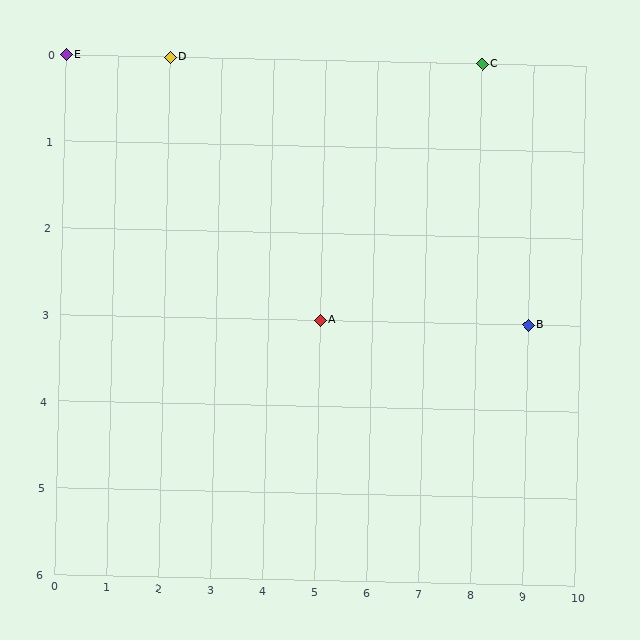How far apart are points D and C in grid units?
Points D and C are 6 columns apart.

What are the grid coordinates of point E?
Point E is at grid coordinates (0, 0).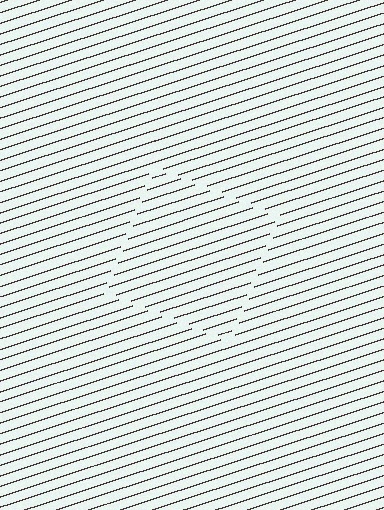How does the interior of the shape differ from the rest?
The interior of the shape contains the same grating, shifted by half a period — the contour is defined by the phase discontinuity where line-ends from the inner and outer gratings abut.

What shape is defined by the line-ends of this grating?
An illusory square. The interior of the shape contains the same grating, shifted by half a period — the contour is defined by the phase discontinuity where line-ends from the inner and outer gratings abut.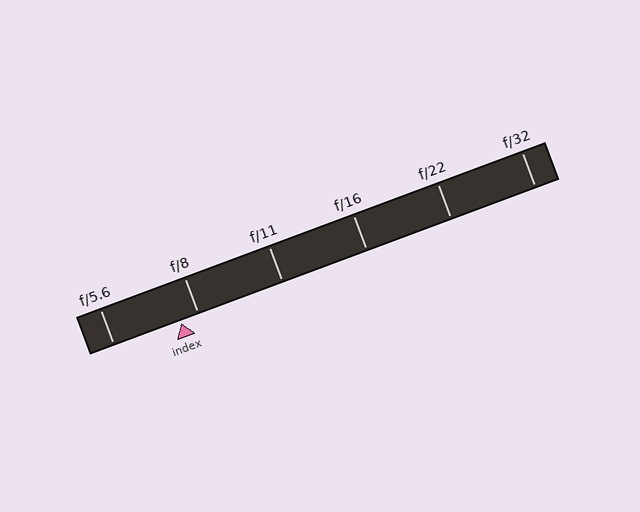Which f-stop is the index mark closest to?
The index mark is closest to f/8.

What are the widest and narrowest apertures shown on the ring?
The widest aperture shown is f/5.6 and the narrowest is f/32.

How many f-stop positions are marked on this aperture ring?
There are 6 f-stop positions marked.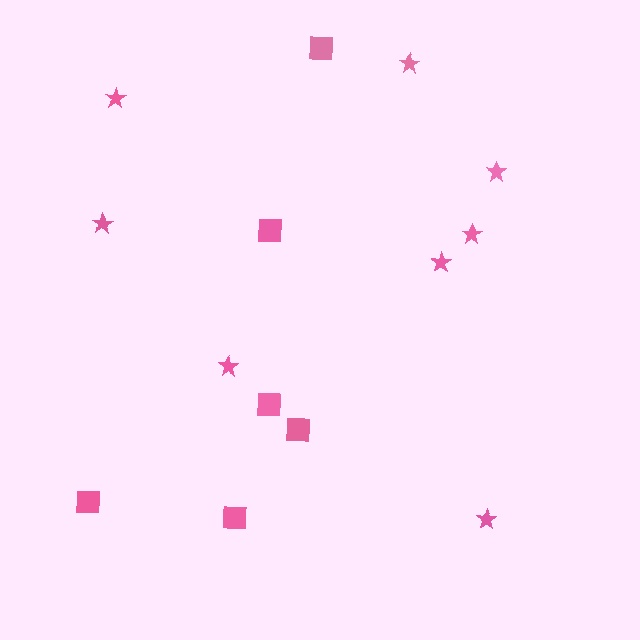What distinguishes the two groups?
There are 2 groups: one group of squares (6) and one group of stars (8).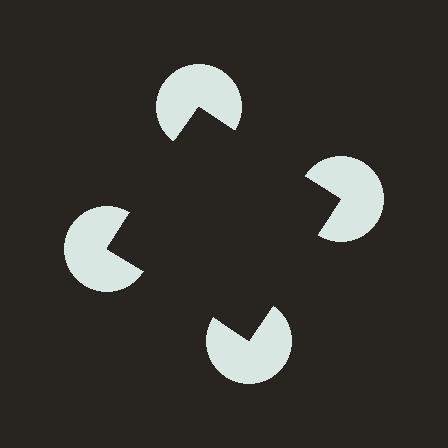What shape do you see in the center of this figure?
An illusory square — its edges are inferred from the aligned wedge cuts in the pac-man discs, not physically drawn.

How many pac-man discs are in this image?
There are 4 — one at each vertex of the illusory square.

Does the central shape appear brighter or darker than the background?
It typically appears slightly darker than the background, even though no actual brightness change is drawn.